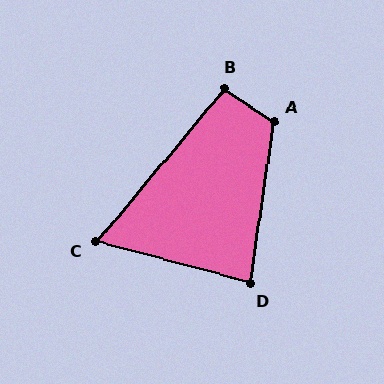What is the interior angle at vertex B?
Approximately 97 degrees (obtuse).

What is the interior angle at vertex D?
Approximately 83 degrees (acute).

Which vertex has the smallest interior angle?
C, at approximately 65 degrees.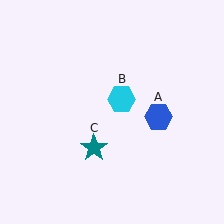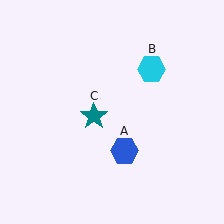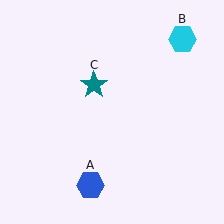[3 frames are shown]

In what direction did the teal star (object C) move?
The teal star (object C) moved up.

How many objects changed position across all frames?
3 objects changed position: blue hexagon (object A), cyan hexagon (object B), teal star (object C).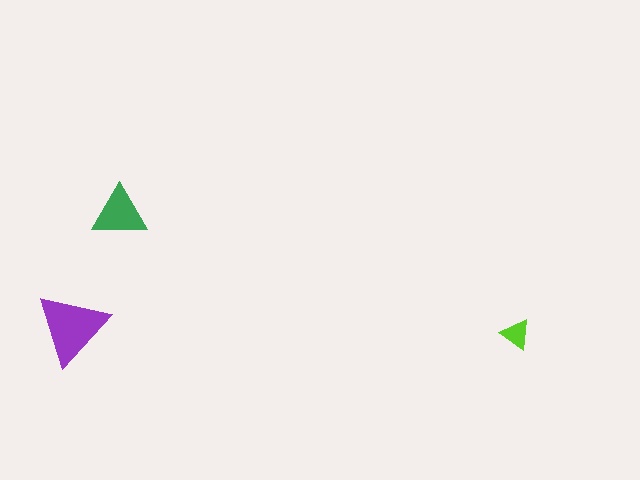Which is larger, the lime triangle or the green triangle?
The green one.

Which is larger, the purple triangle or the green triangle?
The purple one.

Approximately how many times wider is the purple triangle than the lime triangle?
About 2.5 times wider.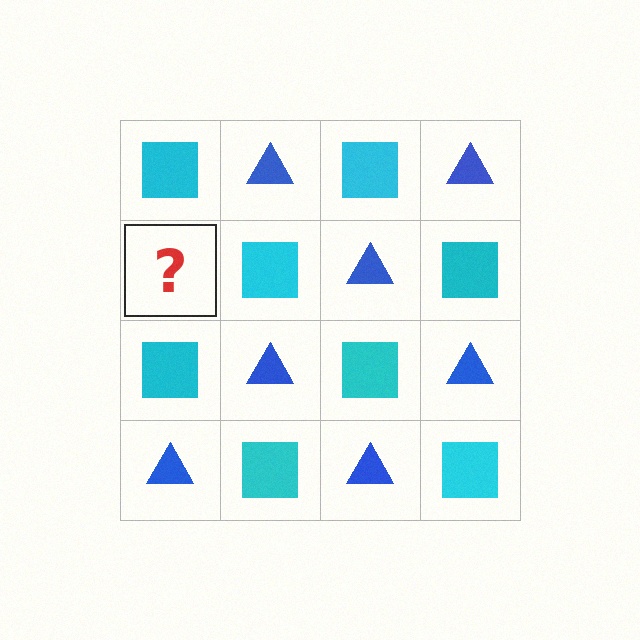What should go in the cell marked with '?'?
The missing cell should contain a blue triangle.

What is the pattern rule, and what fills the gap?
The rule is that it alternates cyan square and blue triangle in a checkerboard pattern. The gap should be filled with a blue triangle.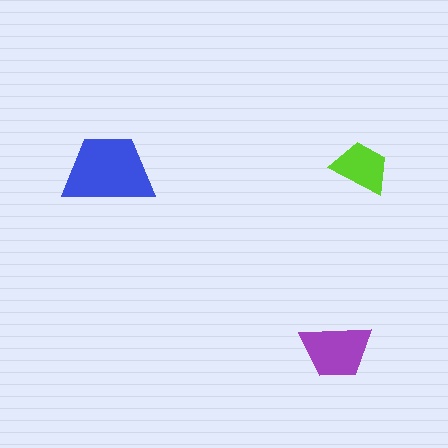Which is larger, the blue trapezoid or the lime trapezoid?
The blue one.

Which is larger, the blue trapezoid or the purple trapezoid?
The blue one.